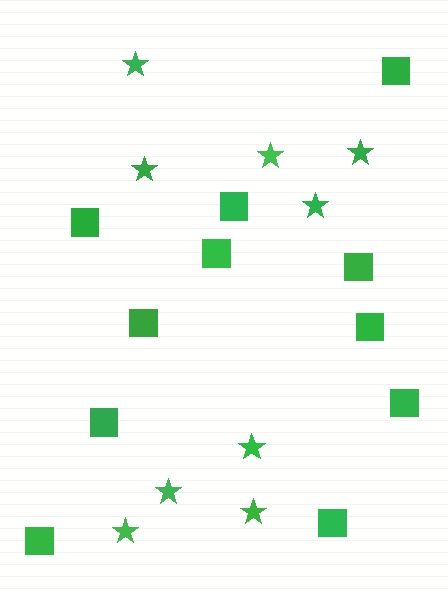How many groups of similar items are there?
There are 2 groups: one group of squares (11) and one group of stars (9).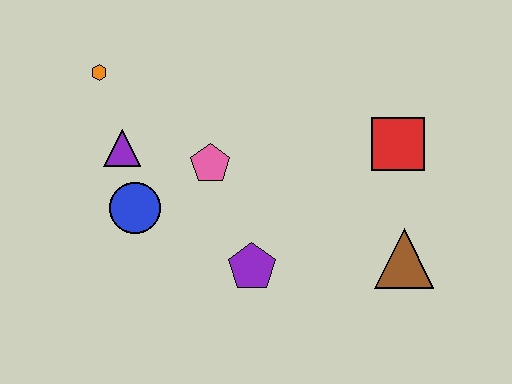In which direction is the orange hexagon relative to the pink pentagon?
The orange hexagon is to the left of the pink pentagon.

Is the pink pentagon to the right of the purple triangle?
Yes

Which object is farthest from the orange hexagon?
The brown triangle is farthest from the orange hexagon.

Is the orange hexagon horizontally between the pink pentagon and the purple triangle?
No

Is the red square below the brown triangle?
No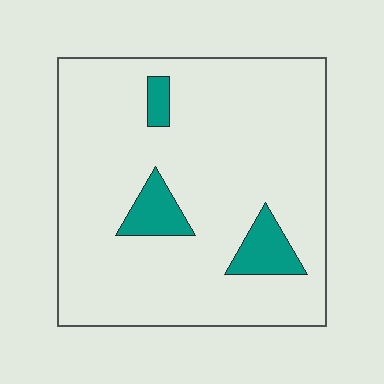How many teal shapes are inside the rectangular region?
3.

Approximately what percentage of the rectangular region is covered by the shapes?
Approximately 10%.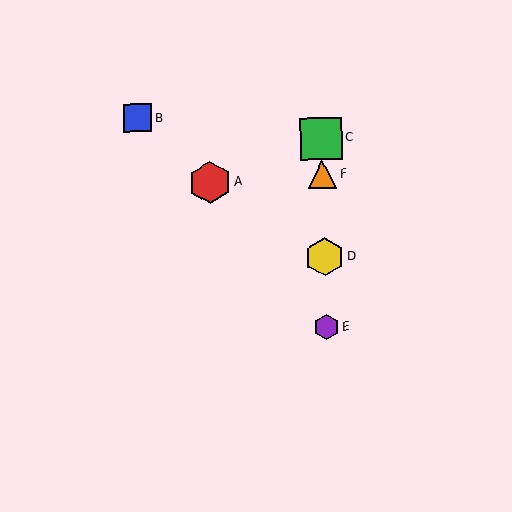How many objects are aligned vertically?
4 objects (C, D, E, F) are aligned vertically.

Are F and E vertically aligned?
Yes, both are at x≈322.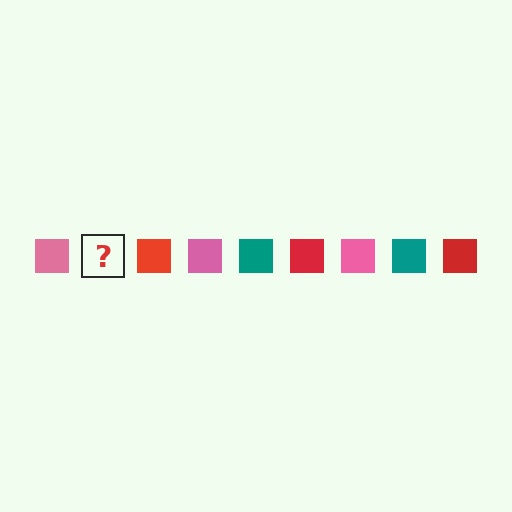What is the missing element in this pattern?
The missing element is a teal square.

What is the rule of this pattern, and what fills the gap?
The rule is that the pattern cycles through pink, teal, red squares. The gap should be filled with a teal square.